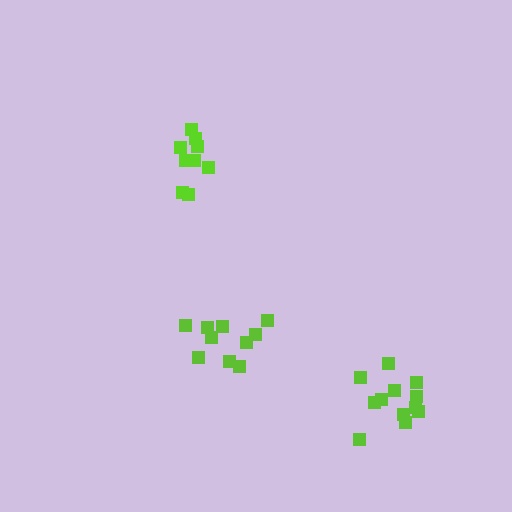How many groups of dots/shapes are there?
There are 3 groups.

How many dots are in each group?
Group 1: 10 dots, Group 2: 12 dots, Group 3: 9 dots (31 total).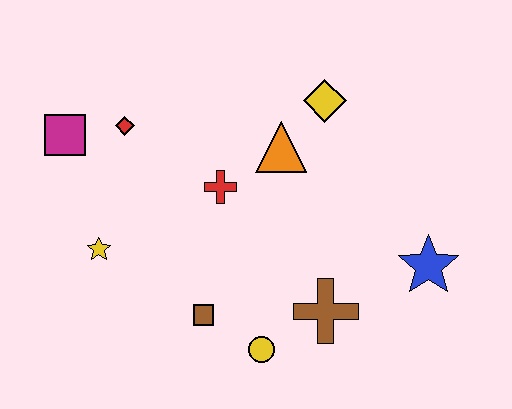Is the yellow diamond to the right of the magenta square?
Yes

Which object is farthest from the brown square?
The yellow diamond is farthest from the brown square.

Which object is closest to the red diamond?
The magenta square is closest to the red diamond.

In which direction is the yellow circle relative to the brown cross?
The yellow circle is to the left of the brown cross.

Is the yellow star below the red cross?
Yes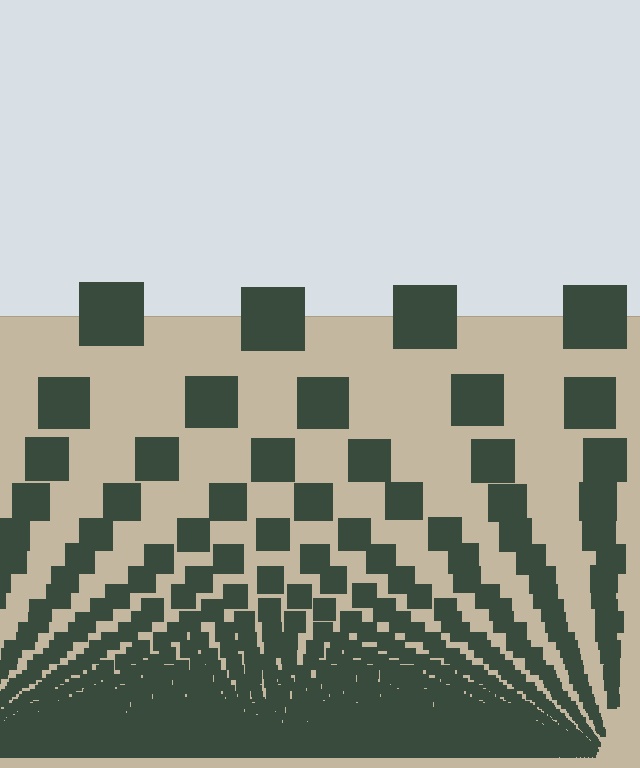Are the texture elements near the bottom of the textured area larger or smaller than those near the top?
Smaller. The gradient is inverted — elements near the bottom are smaller and denser.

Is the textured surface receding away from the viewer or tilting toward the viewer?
The surface appears to tilt toward the viewer. Texture elements get larger and sparser toward the top.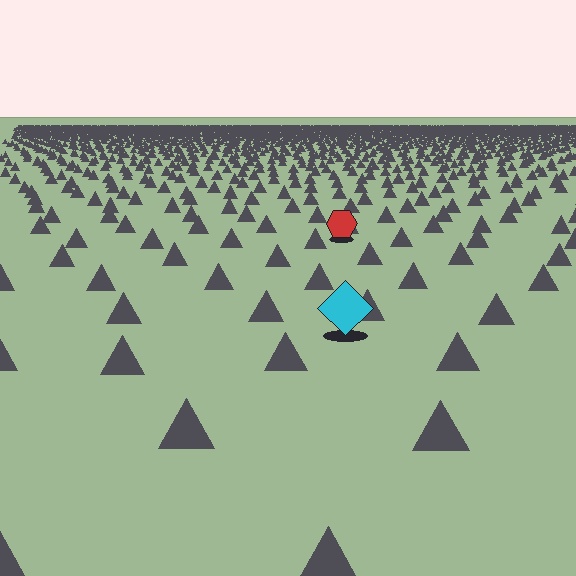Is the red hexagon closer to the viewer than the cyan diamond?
No. The cyan diamond is closer — you can tell from the texture gradient: the ground texture is coarser near it.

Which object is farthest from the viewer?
The red hexagon is farthest from the viewer. It appears smaller and the ground texture around it is denser.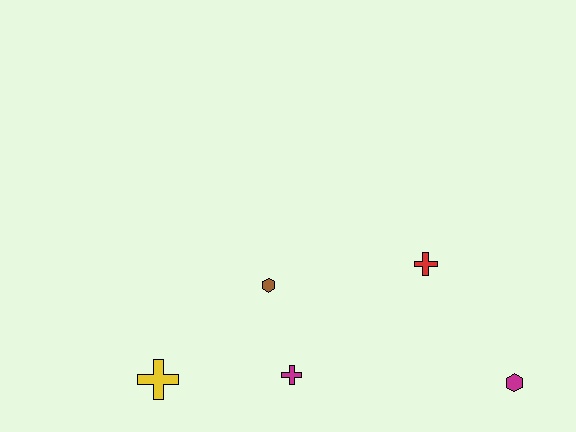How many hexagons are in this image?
There are 2 hexagons.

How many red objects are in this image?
There is 1 red object.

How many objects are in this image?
There are 5 objects.